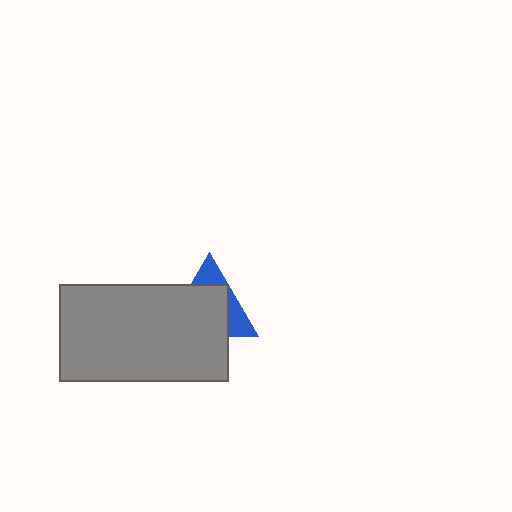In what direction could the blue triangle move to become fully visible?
The blue triangle could move up. That would shift it out from behind the gray rectangle entirely.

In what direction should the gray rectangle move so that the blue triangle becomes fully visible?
The gray rectangle should move down. That is the shortest direction to clear the overlap and leave the blue triangle fully visible.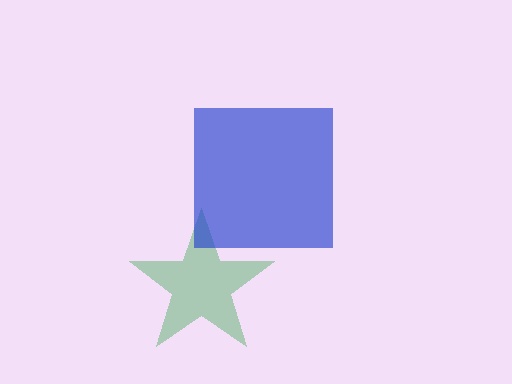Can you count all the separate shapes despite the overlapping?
Yes, there are 2 separate shapes.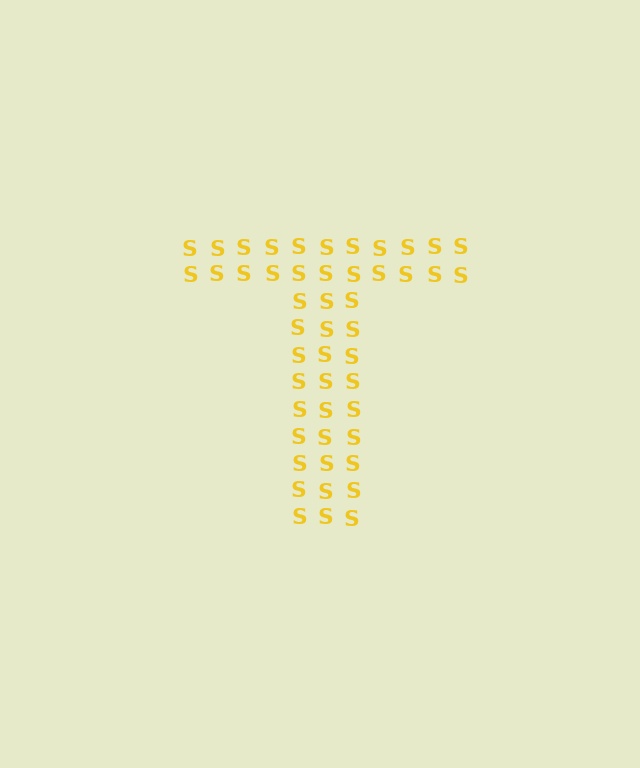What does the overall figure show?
The overall figure shows the letter T.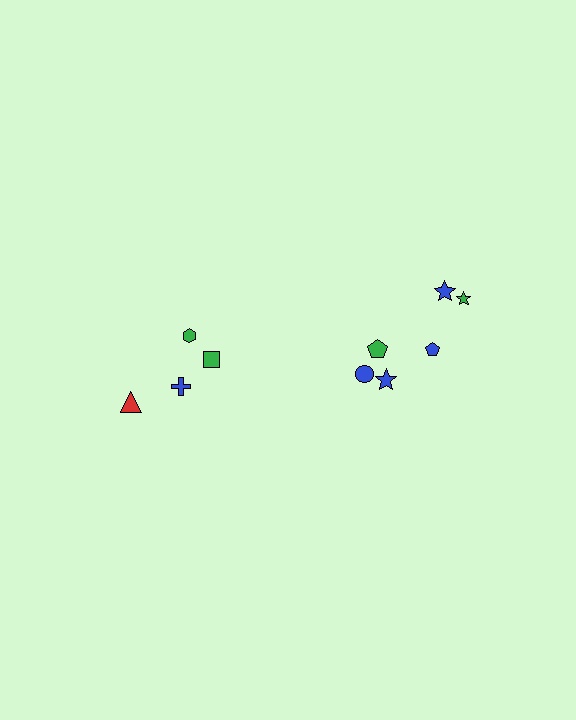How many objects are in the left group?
There are 4 objects.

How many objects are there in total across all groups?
There are 10 objects.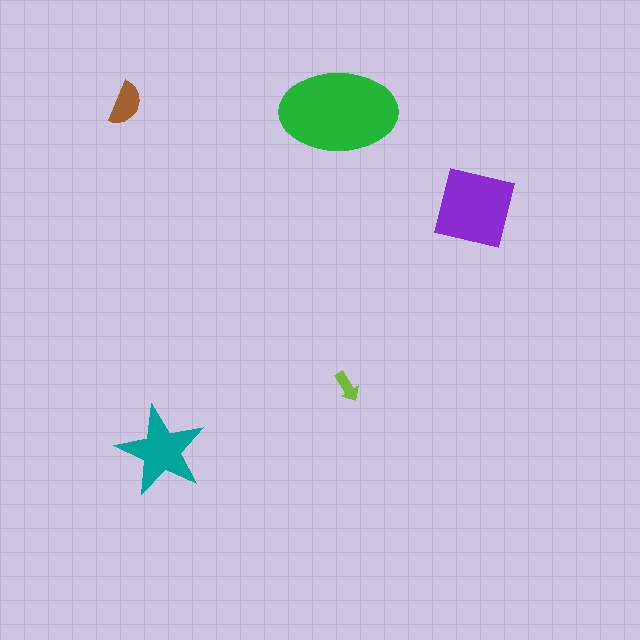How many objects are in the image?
There are 5 objects in the image.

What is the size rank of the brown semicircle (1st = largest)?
4th.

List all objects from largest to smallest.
The green ellipse, the purple square, the teal star, the brown semicircle, the lime arrow.